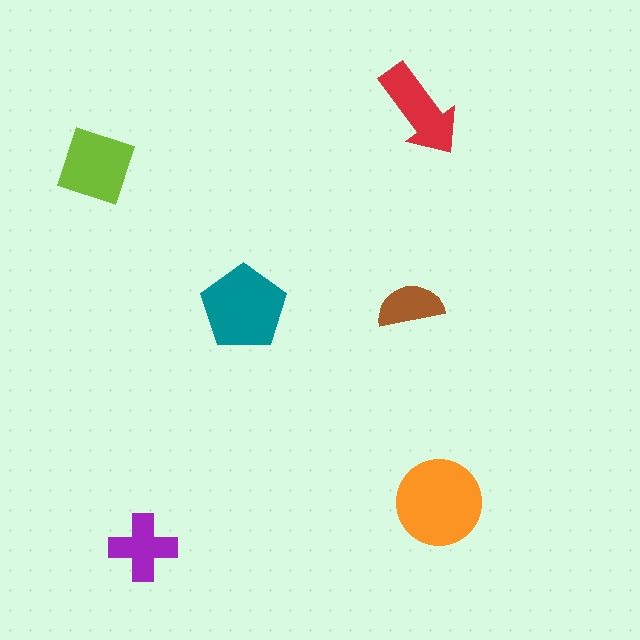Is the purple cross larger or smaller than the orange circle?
Smaller.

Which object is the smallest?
The brown semicircle.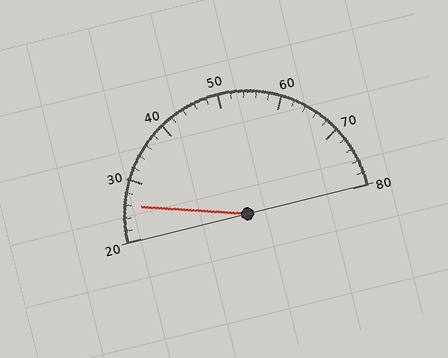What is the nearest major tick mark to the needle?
The nearest major tick mark is 30.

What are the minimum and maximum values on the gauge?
The gauge ranges from 20 to 80.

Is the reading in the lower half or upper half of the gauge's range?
The reading is in the lower half of the range (20 to 80).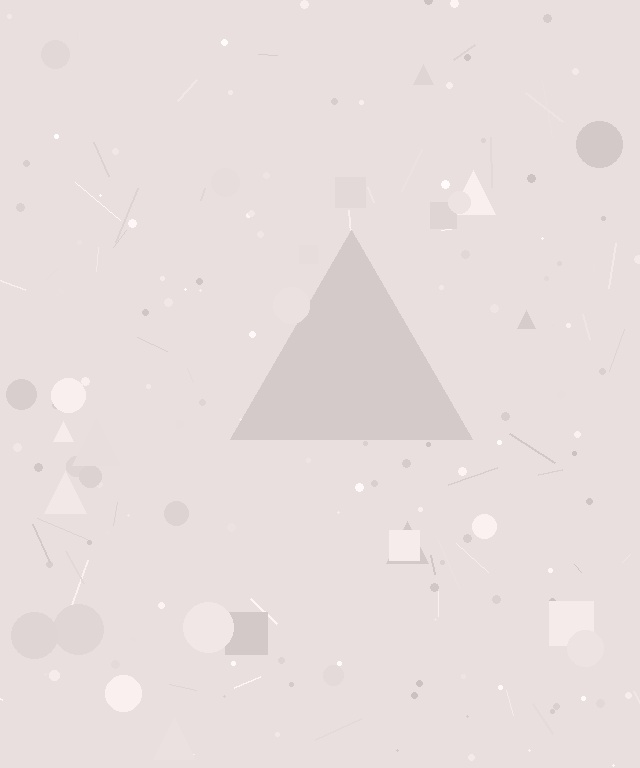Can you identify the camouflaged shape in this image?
The camouflaged shape is a triangle.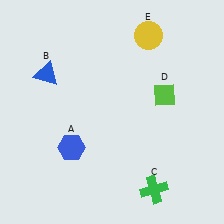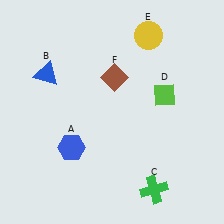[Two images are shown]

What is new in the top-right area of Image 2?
A brown diamond (F) was added in the top-right area of Image 2.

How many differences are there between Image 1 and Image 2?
There is 1 difference between the two images.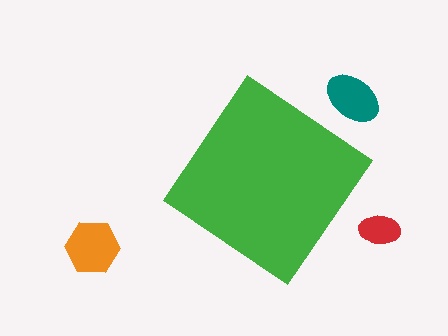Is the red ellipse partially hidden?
No, the red ellipse is fully visible.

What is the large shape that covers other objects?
A green diamond.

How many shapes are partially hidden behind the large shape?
0 shapes are partially hidden.